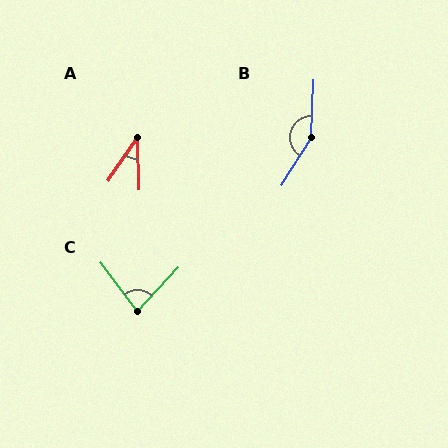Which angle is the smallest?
A, at approximately 36 degrees.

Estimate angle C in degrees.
Approximately 80 degrees.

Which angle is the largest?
B, at approximately 151 degrees.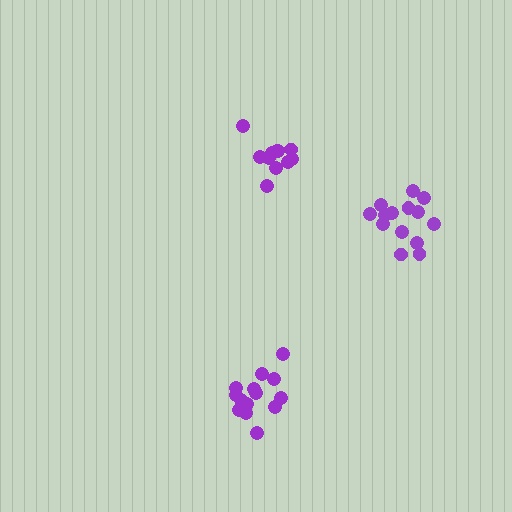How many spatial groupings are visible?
There are 3 spatial groupings.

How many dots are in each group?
Group 1: 14 dots, Group 2: 14 dots, Group 3: 11 dots (39 total).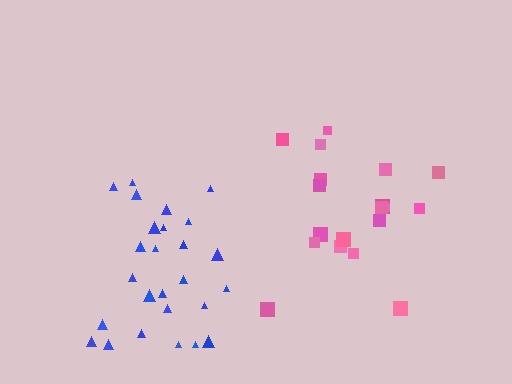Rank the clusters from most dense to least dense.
blue, pink.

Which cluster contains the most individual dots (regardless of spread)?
Blue (26).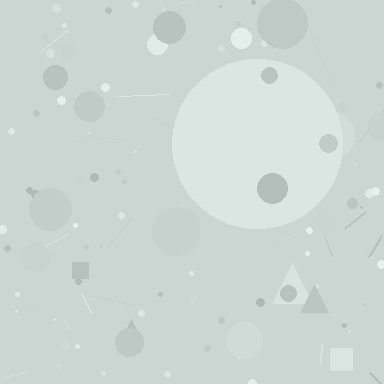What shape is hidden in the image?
A circle is hidden in the image.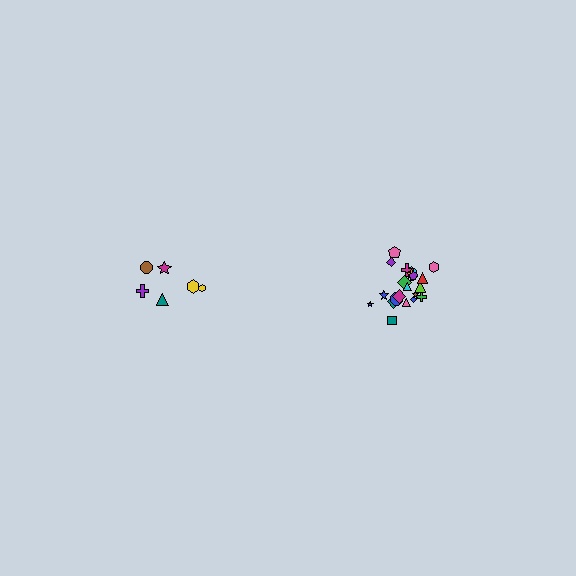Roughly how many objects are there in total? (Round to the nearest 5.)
Roughly 30 objects in total.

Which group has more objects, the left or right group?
The right group.